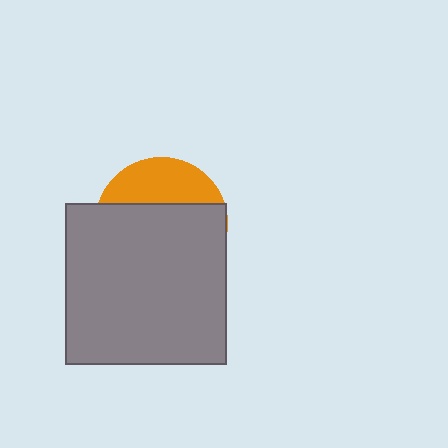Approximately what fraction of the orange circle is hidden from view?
Roughly 69% of the orange circle is hidden behind the gray square.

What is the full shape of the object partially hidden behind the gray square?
The partially hidden object is an orange circle.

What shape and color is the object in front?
The object in front is a gray square.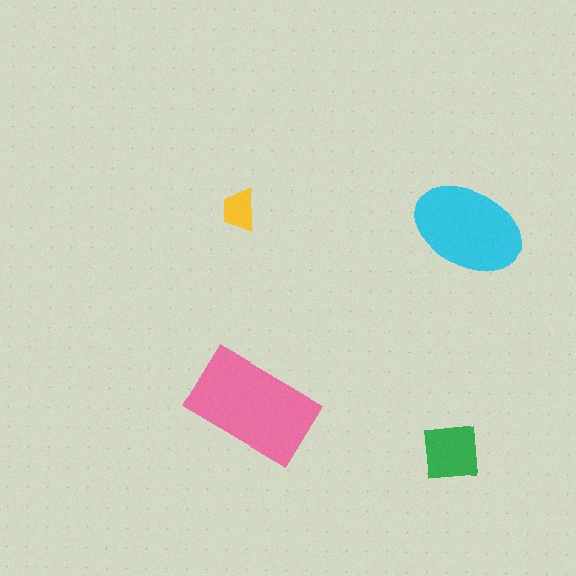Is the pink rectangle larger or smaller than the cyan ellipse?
Larger.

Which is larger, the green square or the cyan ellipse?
The cyan ellipse.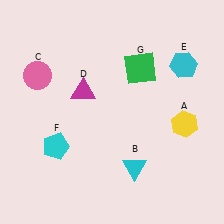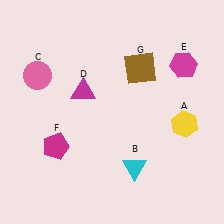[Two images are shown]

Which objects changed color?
E changed from cyan to magenta. F changed from cyan to magenta. G changed from green to brown.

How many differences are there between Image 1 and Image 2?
There are 3 differences between the two images.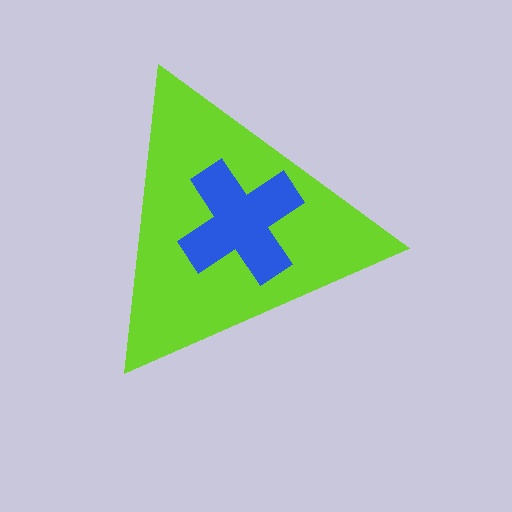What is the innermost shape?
The blue cross.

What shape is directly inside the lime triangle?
The blue cross.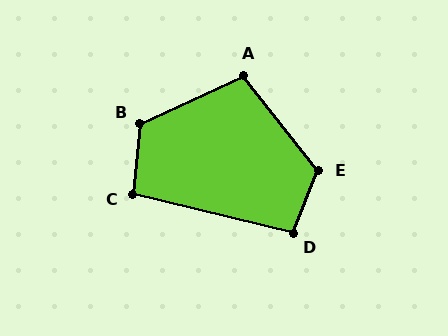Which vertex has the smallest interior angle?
C, at approximately 98 degrees.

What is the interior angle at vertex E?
Approximately 119 degrees (obtuse).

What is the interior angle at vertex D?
Approximately 99 degrees (obtuse).